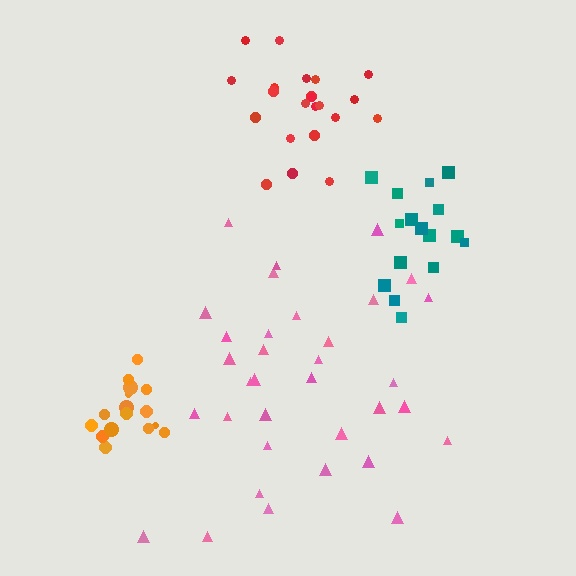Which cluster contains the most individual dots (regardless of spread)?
Pink (34).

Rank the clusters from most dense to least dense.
orange, red, teal, pink.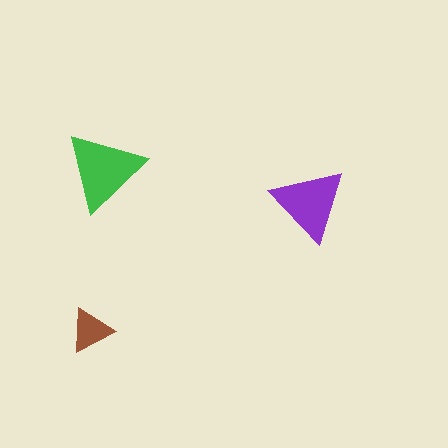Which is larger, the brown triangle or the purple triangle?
The purple one.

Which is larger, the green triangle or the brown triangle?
The green one.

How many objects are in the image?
There are 3 objects in the image.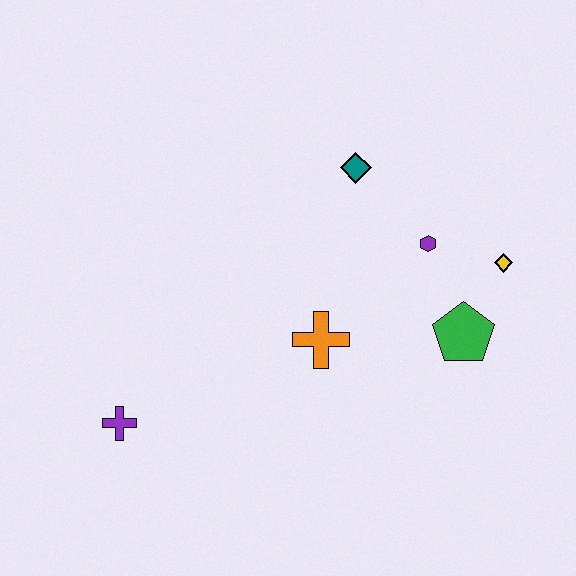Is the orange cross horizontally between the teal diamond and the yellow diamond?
No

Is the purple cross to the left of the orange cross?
Yes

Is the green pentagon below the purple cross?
No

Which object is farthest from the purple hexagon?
The purple cross is farthest from the purple hexagon.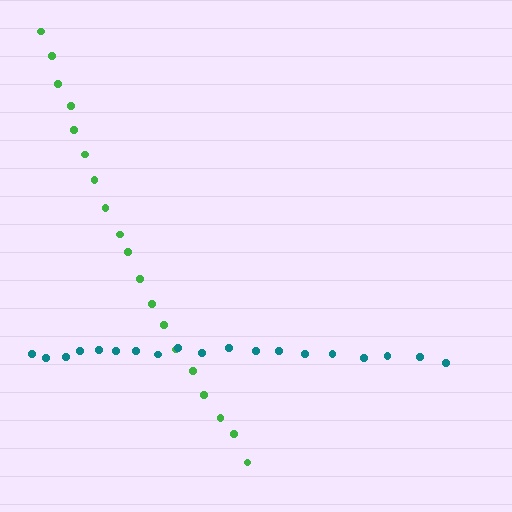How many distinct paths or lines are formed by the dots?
There are 2 distinct paths.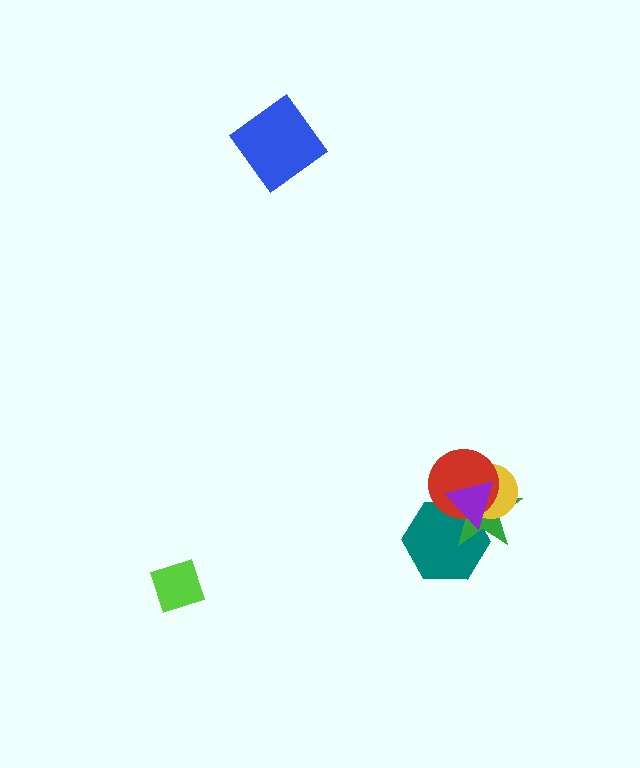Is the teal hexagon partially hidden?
Yes, it is partially covered by another shape.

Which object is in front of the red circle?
The purple triangle is in front of the red circle.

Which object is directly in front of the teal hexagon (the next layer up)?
The green star is directly in front of the teal hexagon.